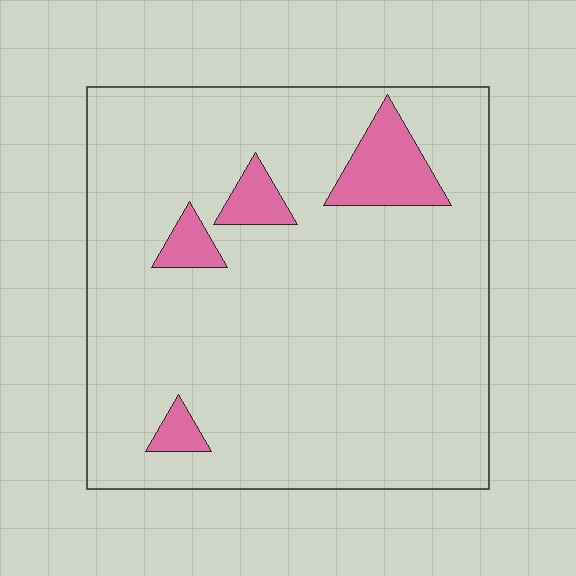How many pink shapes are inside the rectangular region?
4.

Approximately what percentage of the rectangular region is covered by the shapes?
Approximately 10%.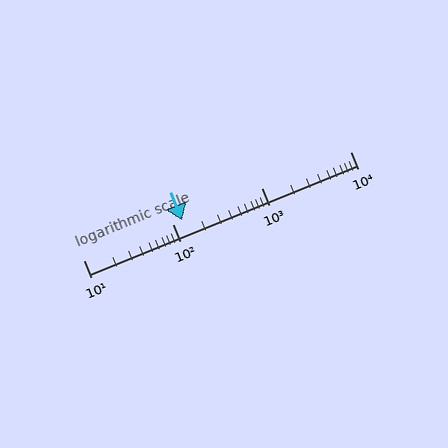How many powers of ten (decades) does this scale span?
The scale spans 3 decades, from 10 to 10000.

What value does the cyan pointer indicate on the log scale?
The pointer indicates approximately 130.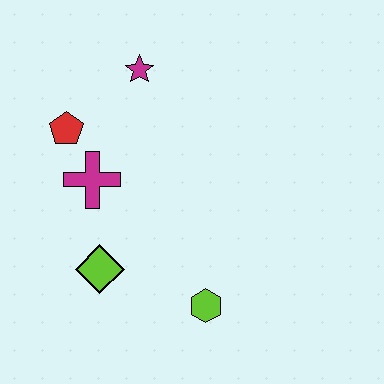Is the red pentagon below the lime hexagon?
No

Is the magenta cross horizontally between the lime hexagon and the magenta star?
No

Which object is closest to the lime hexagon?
The lime diamond is closest to the lime hexagon.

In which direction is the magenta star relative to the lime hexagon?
The magenta star is above the lime hexagon.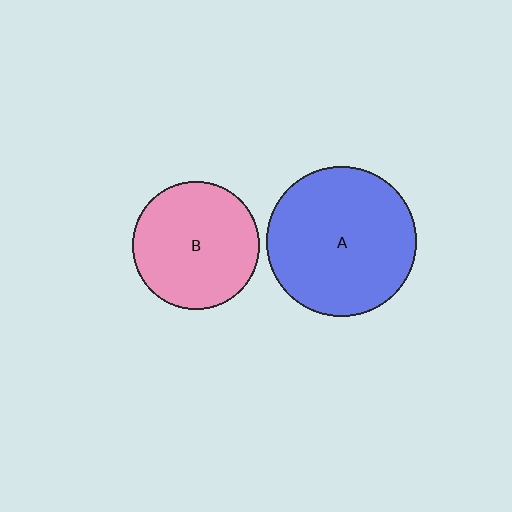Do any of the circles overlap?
No, none of the circles overlap.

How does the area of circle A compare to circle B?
Approximately 1.4 times.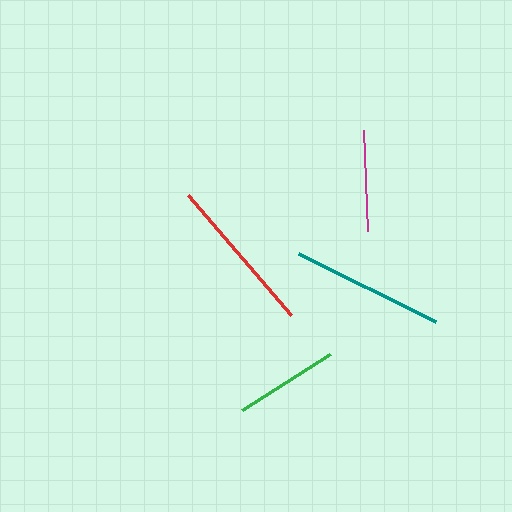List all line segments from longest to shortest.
From longest to shortest: red, teal, green, magenta.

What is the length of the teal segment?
The teal segment is approximately 153 pixels long.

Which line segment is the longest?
The red line is the longest at approximately 159 pixels.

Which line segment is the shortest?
The magenta line is the shortest at approximately 101 pixels.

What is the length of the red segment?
The red segment is approximately 159 pixels long.